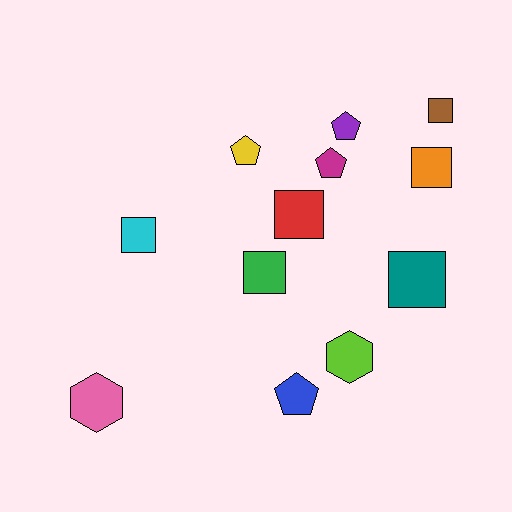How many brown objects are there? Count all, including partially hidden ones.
There is 1 brown object.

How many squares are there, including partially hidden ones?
There are 6 squares.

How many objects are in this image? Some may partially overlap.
There are 12 objects.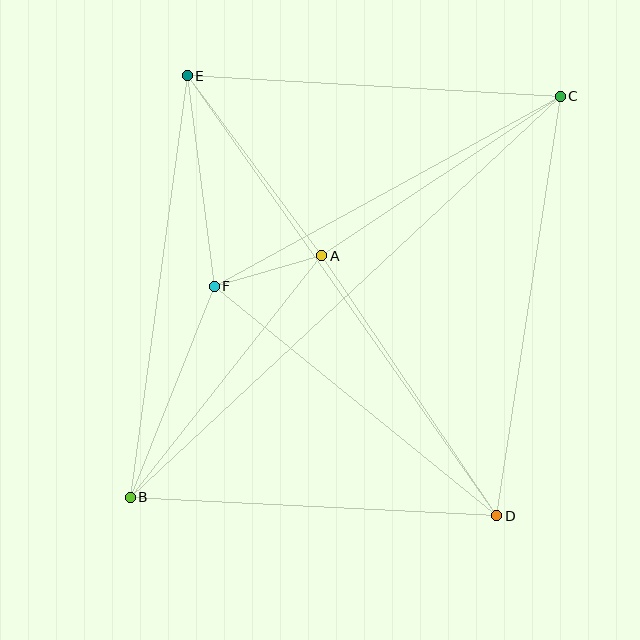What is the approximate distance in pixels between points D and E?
The distance between D and E is approximately 538 pixels.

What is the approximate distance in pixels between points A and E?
The distance between A and E is approximately 225 pixels.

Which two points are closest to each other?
Points A and F are closest to each other.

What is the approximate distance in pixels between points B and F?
The distance between B and F is approximately 227 pixels.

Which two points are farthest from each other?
Points B and C are farthest from each other.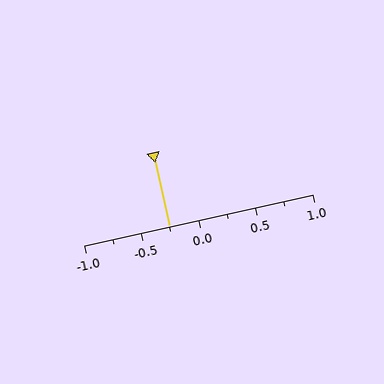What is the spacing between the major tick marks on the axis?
The major ticks are spaced 0.5 apart.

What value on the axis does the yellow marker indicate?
The marker indicates approximately -0.25.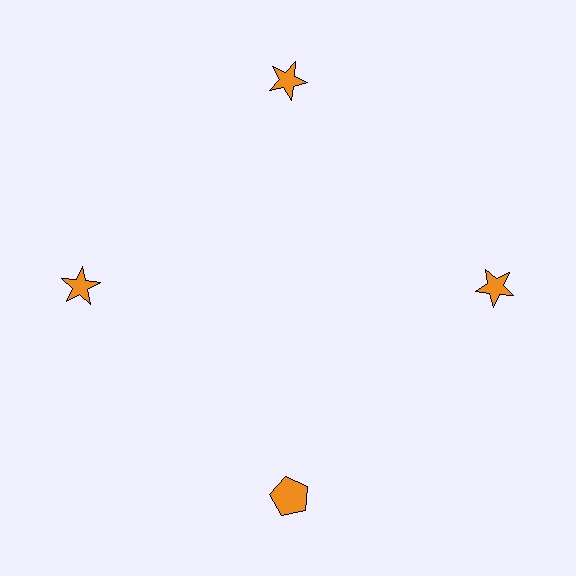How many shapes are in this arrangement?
There are 4 shapes arranged in a ring pattern.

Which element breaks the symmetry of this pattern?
The orange pentagon at roughly the 6 o'clock position breaks the symmetry. All other shapes are orange stars.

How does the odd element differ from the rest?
It has a different shape: pentagon instead of star.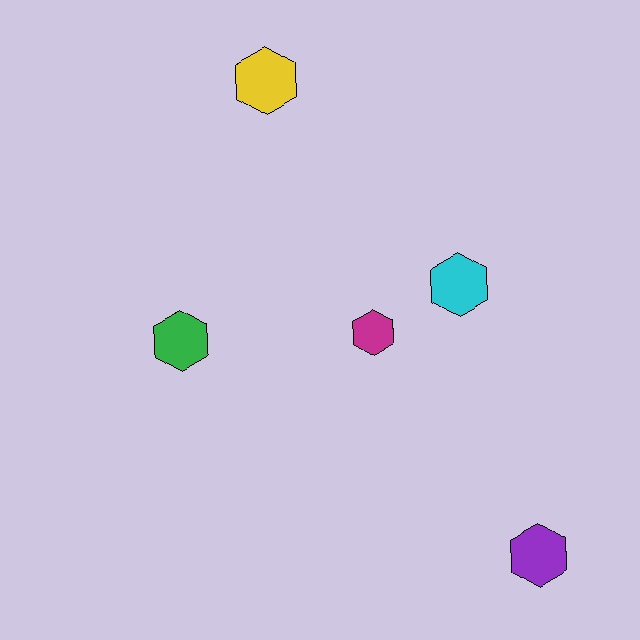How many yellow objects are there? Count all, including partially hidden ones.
There is 1 yellow object.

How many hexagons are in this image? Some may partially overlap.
There are 5 hexagons.